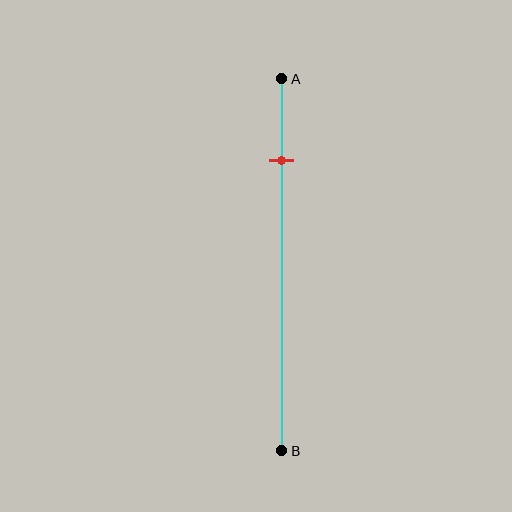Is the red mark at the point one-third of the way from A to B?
No, the mark is at about 20% from A, not at the 33% one-third point.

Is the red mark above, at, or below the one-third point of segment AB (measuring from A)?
The red mark is above the one-third point of segment AB.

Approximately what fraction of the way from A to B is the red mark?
The red mark is approximately 20% of the way from A to B.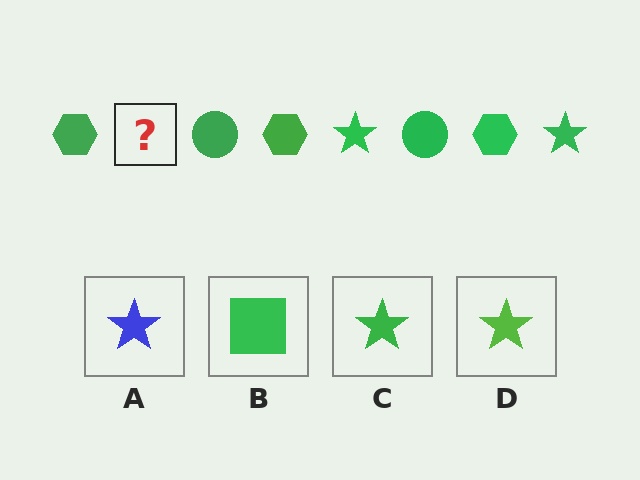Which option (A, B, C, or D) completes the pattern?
C.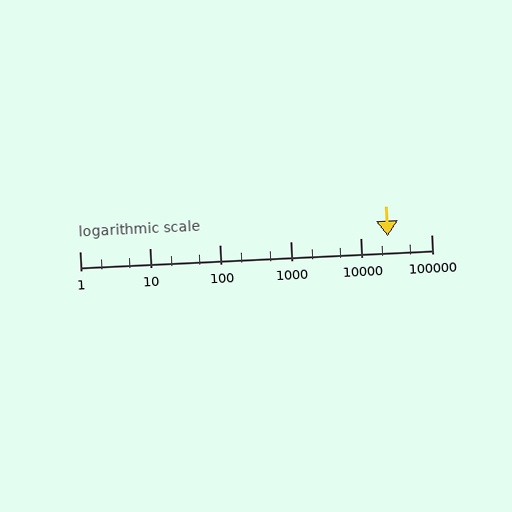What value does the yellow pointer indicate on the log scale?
The pointer indicates approximately 24000.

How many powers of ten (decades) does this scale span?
The scale spans 5 decades, from 1 to 100000.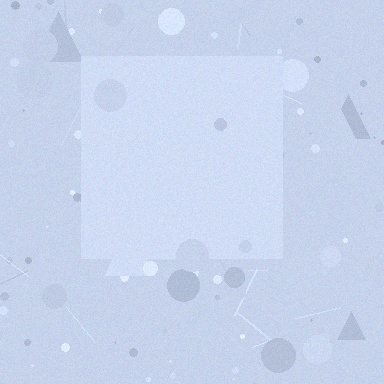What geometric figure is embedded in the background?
A square is embedded in the background.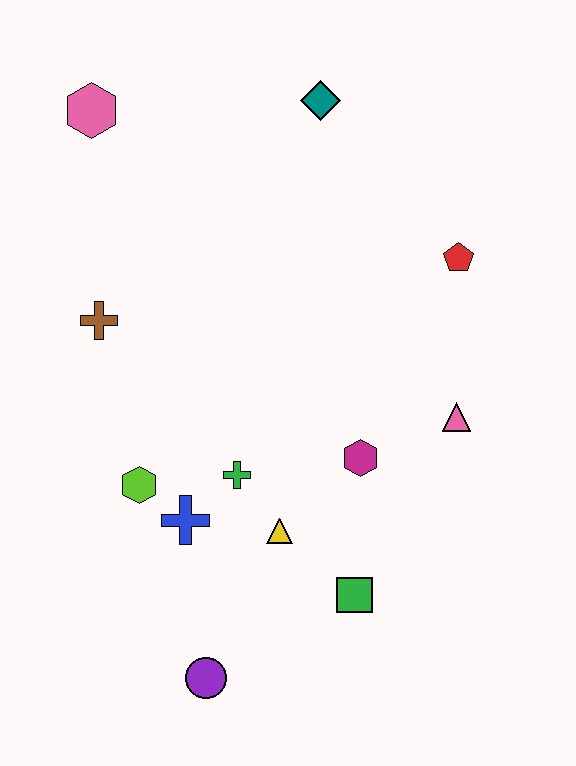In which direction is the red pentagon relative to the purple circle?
The red pentagon is above the purple circle.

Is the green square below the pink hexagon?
Yes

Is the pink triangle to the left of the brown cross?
No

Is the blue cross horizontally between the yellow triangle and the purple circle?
No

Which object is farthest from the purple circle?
The teal diamond is farthest from the purple circle.